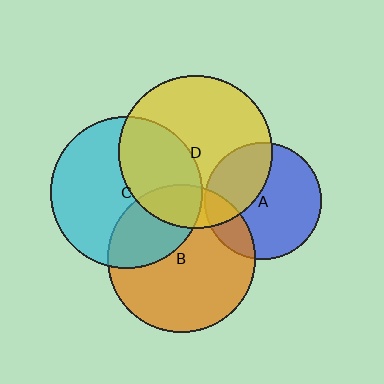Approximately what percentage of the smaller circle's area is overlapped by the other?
Approximately 30%.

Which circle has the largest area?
Circle D (yellow).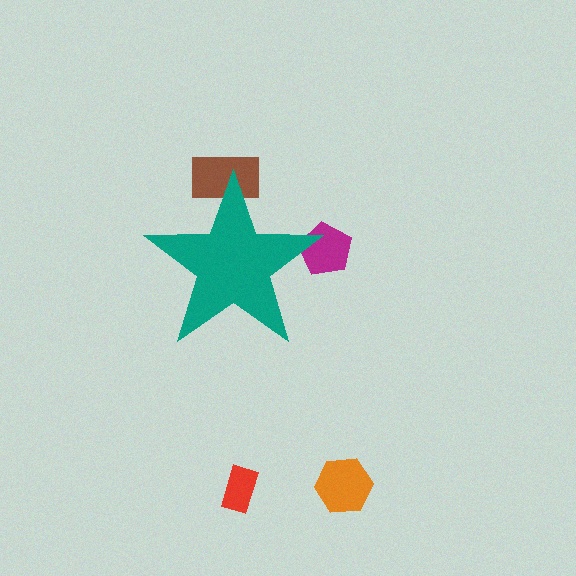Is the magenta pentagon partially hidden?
Yes, the magenta pentagon is partially hidden behind the teal star.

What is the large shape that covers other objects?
A teal star.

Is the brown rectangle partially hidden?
Yes, the brown rectangle is partially hidden behind the teal star.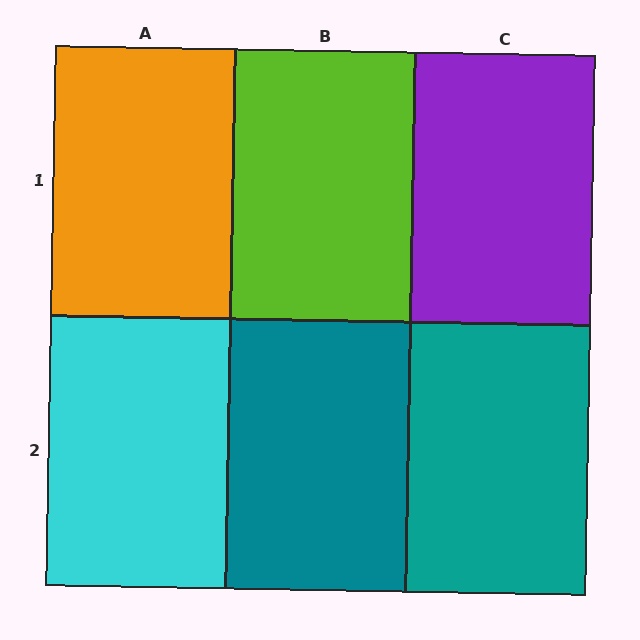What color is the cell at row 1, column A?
Orange.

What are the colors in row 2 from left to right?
Cyan, teal, teal.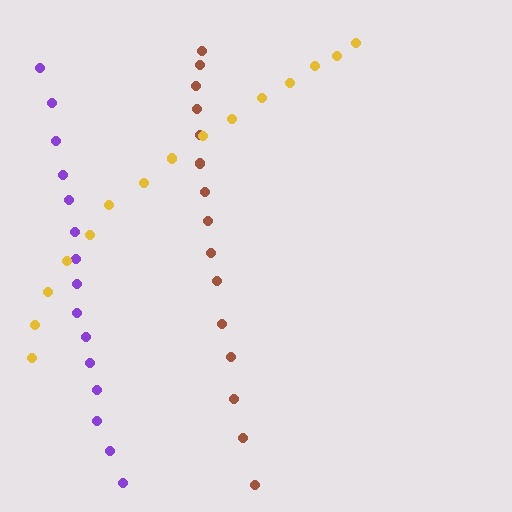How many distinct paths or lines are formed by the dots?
There are 3 distinct paths.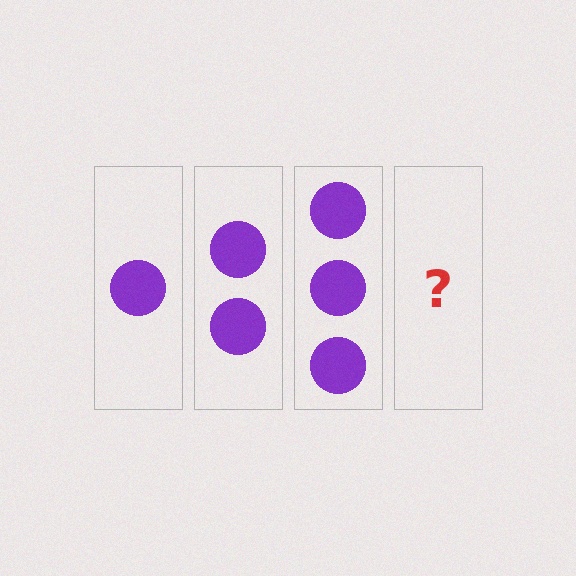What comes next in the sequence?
The next element should be 4 circles.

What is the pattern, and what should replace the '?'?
The pattern is that each step adds one more circle. The '?' should be 4 circles.